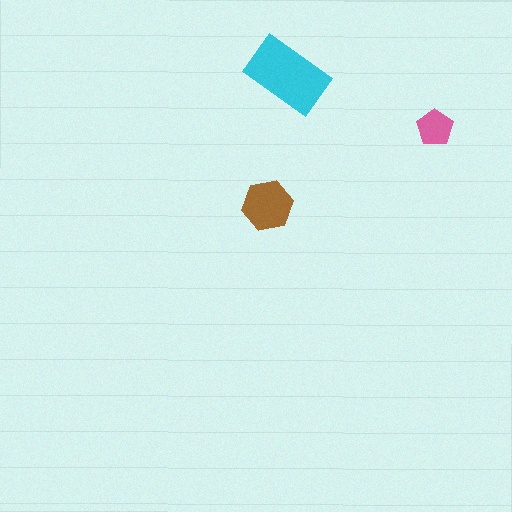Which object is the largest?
The cyan rectangle.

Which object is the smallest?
The pink pentagon.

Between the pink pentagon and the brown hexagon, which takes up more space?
The brown hexagon.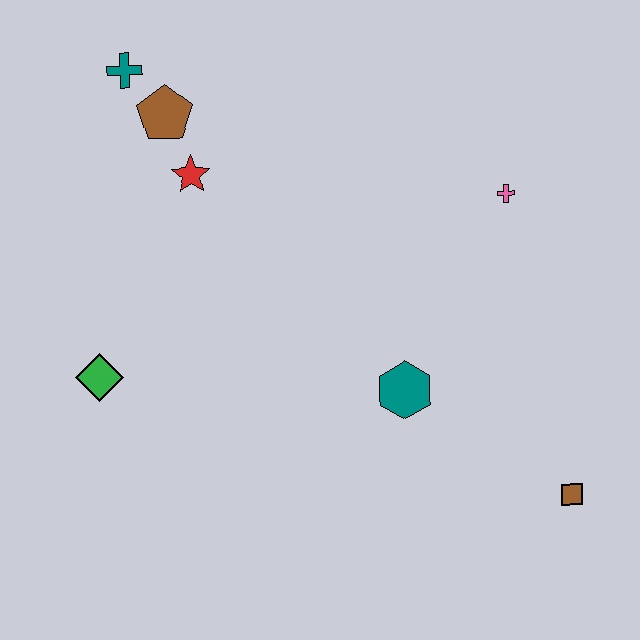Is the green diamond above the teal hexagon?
Yes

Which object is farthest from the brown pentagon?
The brown square is farthest from the brown pentagon.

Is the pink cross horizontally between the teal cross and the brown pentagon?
No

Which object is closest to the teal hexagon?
The brown square is closest to the teal hexagon.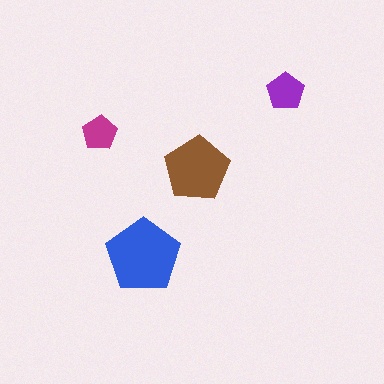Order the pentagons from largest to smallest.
the blue one, the brown one, the purple one, the magenta one.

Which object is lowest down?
The blue pentagon is bottommost.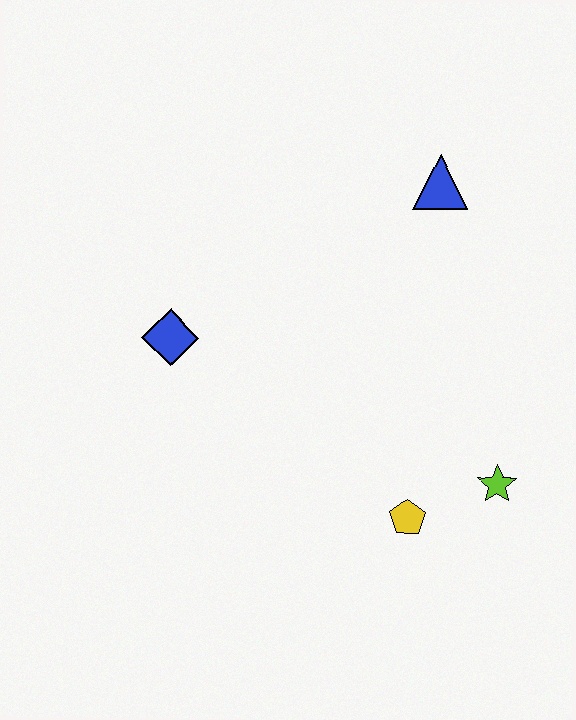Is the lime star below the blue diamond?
Yes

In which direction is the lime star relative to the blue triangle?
The lime star is below the blue triangle.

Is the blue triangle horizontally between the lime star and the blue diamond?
Yes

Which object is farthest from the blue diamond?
The lime star is farthest from the blue diamond.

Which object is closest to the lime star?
The yellow pentagon is closest to the lime star.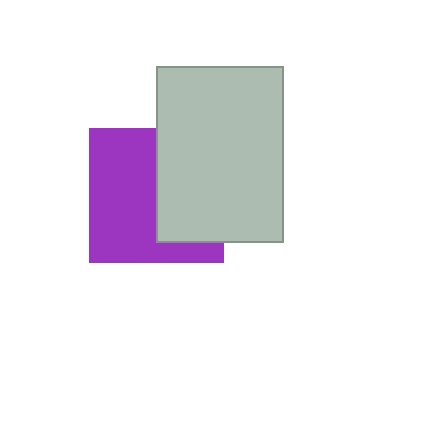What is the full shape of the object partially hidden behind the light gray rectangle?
The partially hidden object is a purple square.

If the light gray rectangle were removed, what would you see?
You would see the complete purple square.